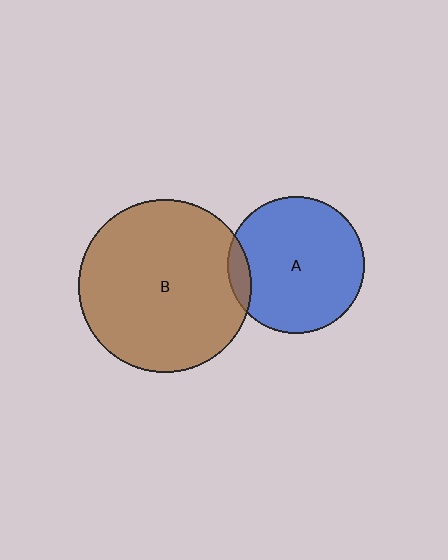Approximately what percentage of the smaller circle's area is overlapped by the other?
Approximately 10%.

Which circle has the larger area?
Circle B (brown).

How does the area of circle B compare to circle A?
Approximately 1.6 times.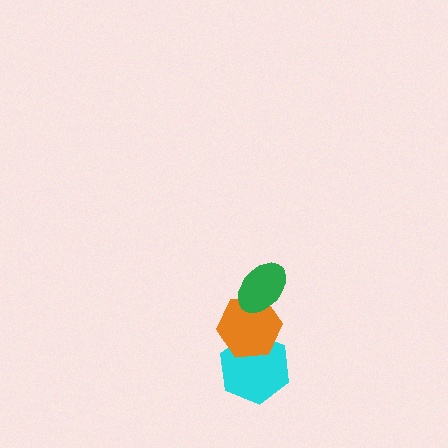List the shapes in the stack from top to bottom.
From top to bottom: the green ellipse, the orange hexagon, the cyan hexagon.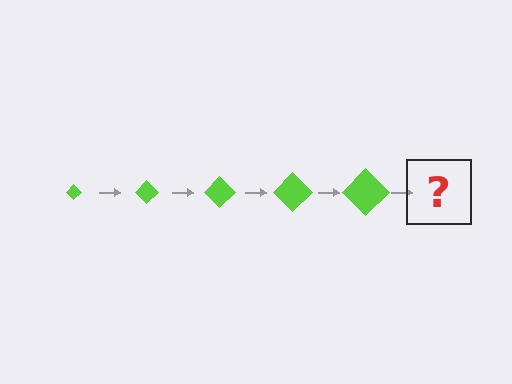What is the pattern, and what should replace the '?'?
The pattern is that the diamond gets progressively larger each step. The '?' should be a lime diamond, larger than the previous one.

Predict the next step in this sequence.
The next step is a lime diamond, larger than the previous one.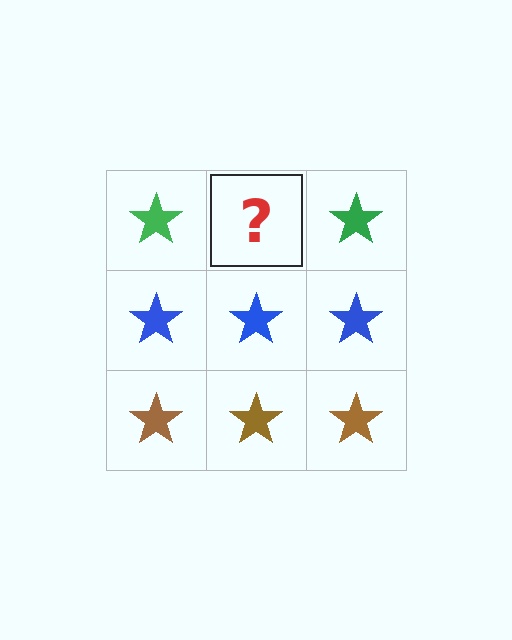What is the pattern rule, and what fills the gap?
The rule is that each row has a consistent color. The gap should be filled with a green star.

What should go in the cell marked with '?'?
The missing cell should contain a green star.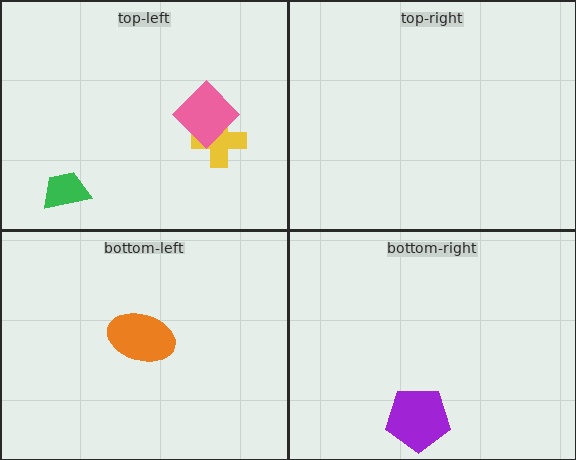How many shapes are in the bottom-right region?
1.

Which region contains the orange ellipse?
The bottom-left region.